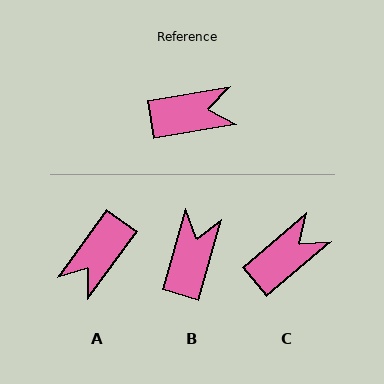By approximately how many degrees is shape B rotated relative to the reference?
Approximately 65 degrees counter-clockwise.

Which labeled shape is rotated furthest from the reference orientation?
A, about 136 degrees away.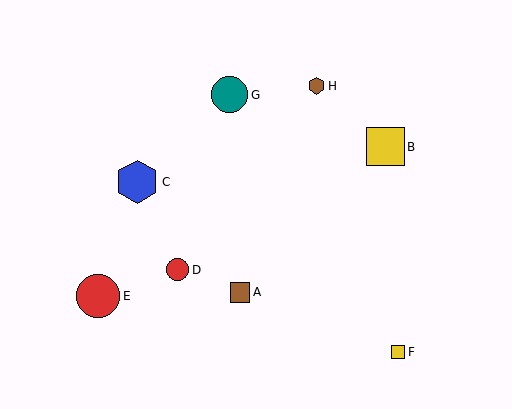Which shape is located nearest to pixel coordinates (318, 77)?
The brown hexagon (labeled H) at (317, 86) is nearest to that location.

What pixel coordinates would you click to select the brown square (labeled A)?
Click at (240, 292) to select the brown square A.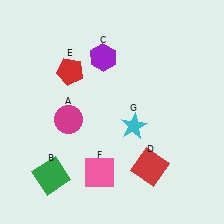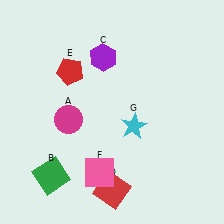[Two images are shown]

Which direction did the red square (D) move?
The red square (D) moved left.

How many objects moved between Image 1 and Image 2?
1 object moved between the two images.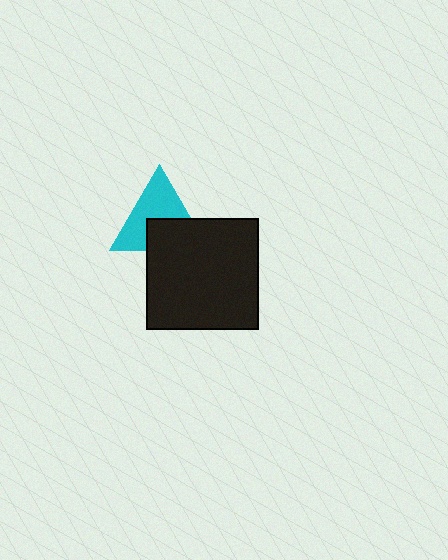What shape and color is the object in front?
The object in front is a black square.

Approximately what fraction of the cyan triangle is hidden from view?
Roughly 42% of the cyan triangle is hidden behind the black square.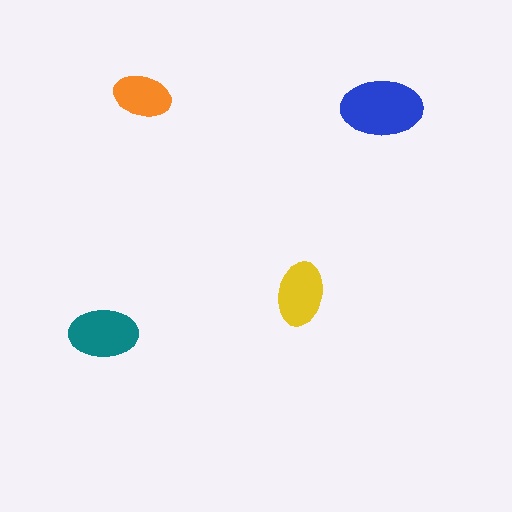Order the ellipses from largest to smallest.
the blue one, the teal one, the yellow one, the orange one.